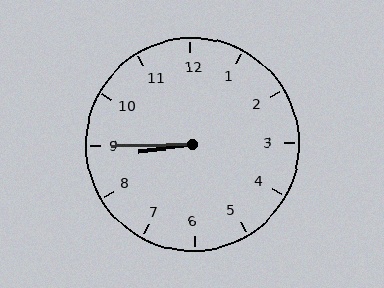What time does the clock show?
8:45.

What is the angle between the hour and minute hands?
Approximately 8 degrees.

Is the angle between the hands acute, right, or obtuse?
It is acute.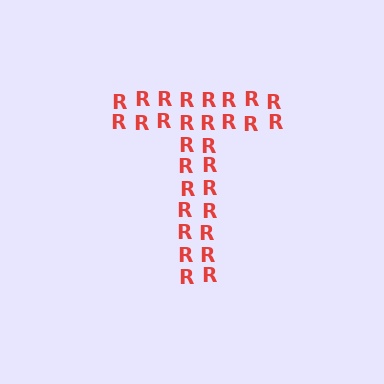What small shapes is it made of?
It is made of small letter R's.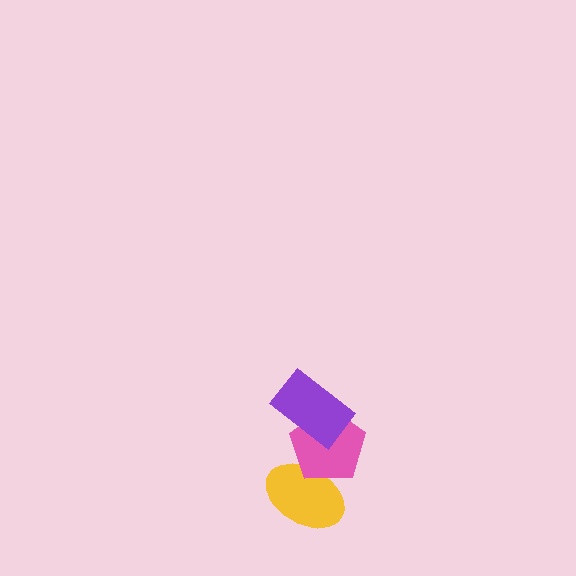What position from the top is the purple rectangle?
The purple rectangle is 1st from the top.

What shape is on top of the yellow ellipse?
The pink pentagon is on top of the yellow ellipse.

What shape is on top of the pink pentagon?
The purple rectangle is on top of the pink pentagon.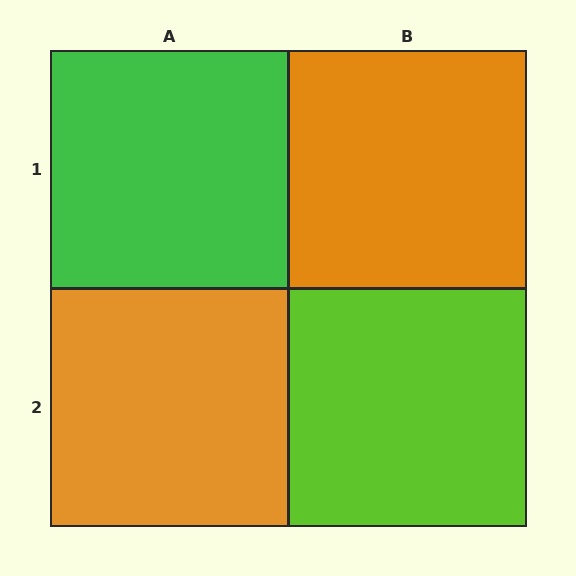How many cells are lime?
1 cell is lime.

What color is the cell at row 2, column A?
Orange.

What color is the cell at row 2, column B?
Lime.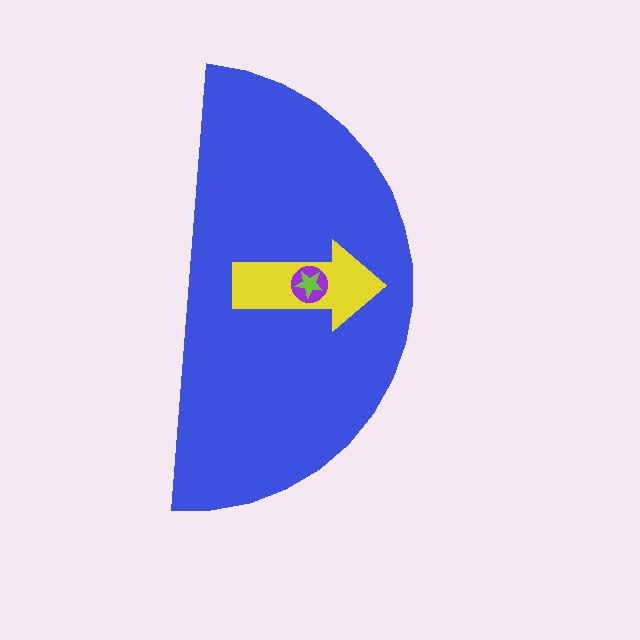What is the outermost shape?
The blue semicircle.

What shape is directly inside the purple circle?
The lime star.